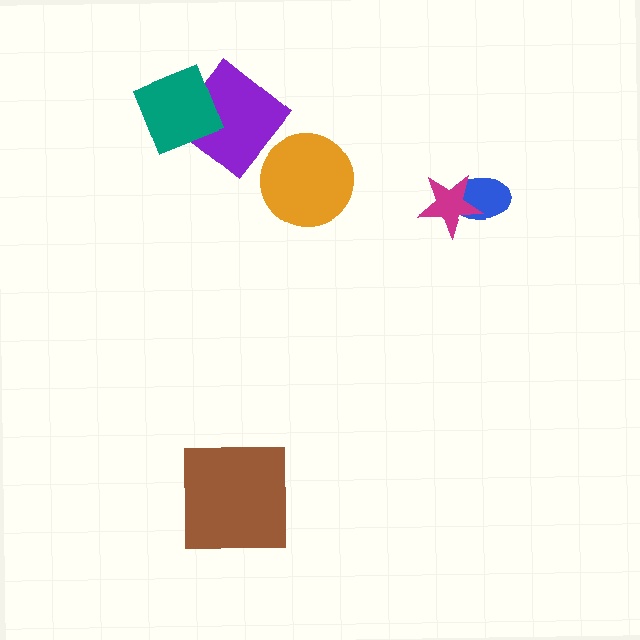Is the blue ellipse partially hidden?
Yes, it is partially covered by another shape.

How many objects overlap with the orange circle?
0 objects overlap with the orange circle.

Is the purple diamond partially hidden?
Yes, it is partially covered by another shape.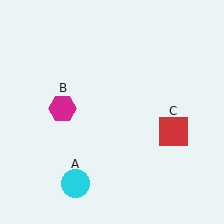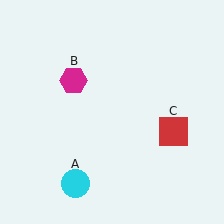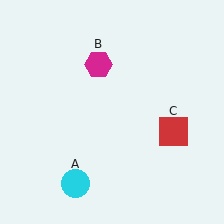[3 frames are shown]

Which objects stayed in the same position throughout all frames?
Cyan circle (object A) and red square (object C) remained stationary.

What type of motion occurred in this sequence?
The magenta hexagon (object B) rotated clockwise around the center of the scene.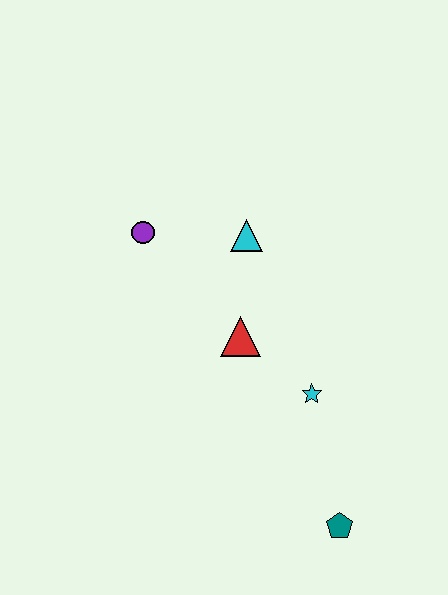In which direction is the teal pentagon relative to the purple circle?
The teal pentagon is below the purple circle.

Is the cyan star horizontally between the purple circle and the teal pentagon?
Yes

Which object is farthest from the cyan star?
The purple circle is farthest from the cyan star.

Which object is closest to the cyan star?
The red triangle is closest to the cyan star.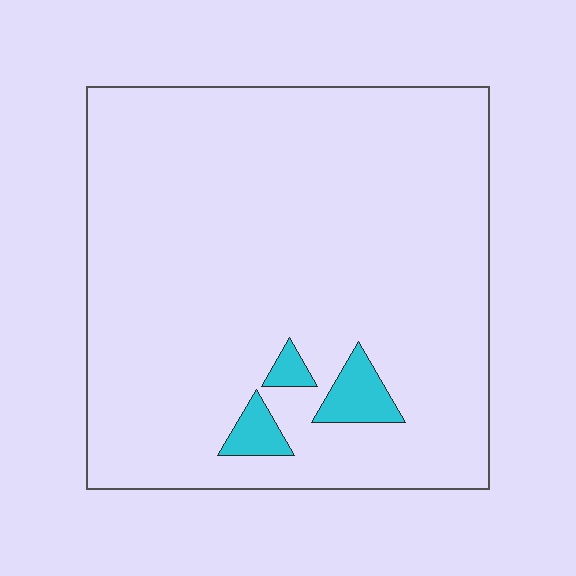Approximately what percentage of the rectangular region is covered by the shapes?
Approximately 5%.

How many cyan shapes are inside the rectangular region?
3.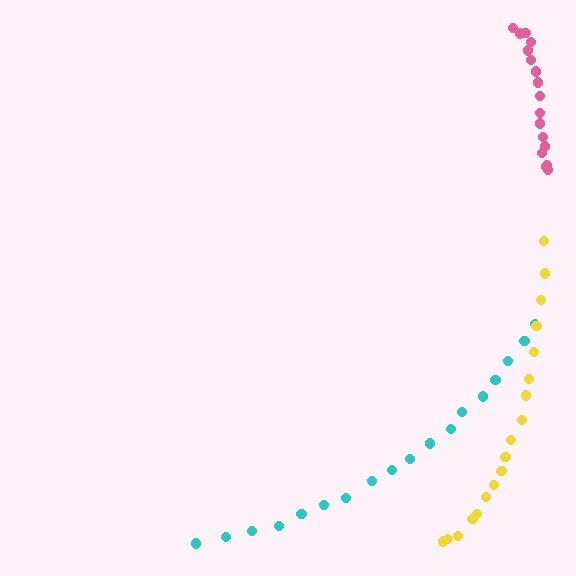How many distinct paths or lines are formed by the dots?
There are 3 distinct paths.